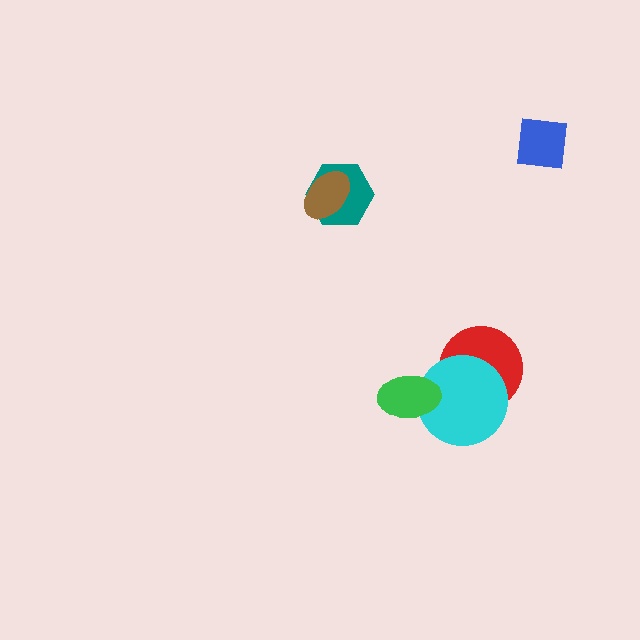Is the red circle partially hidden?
Yes, it is partially covered by another shape.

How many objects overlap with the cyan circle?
2 objects overlap with the cyan circle.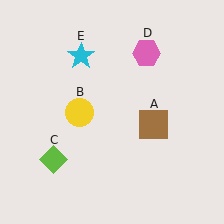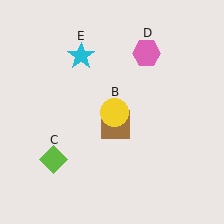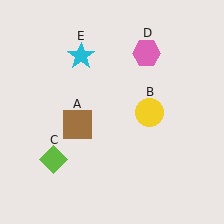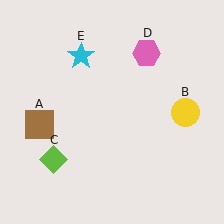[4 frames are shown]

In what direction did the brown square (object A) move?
The brown square (object A) moved left.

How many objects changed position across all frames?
2 objects changed position: brown square (object A), yellow circle (object B).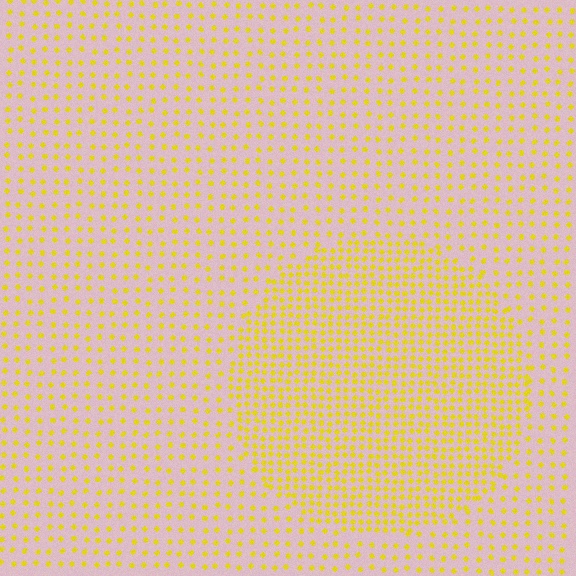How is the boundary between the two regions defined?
The boundary is defined by a change in element density (approximately 2.1x ratio). All elements are the same color, size, and shape.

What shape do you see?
I see a circle.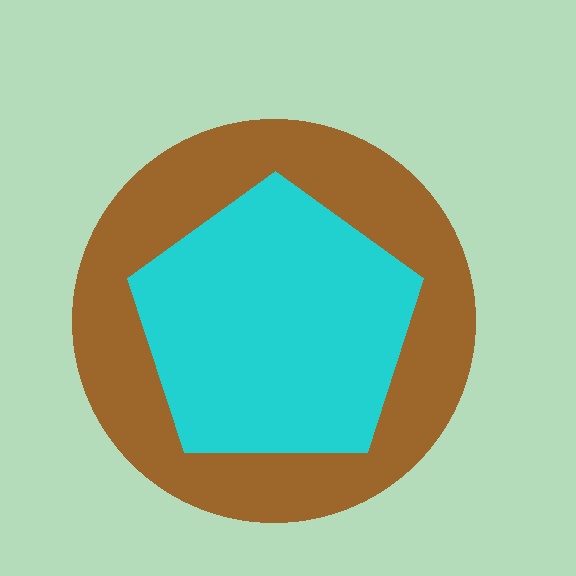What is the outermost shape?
The brown circle.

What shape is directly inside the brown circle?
The cyan pentagon.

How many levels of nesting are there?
2.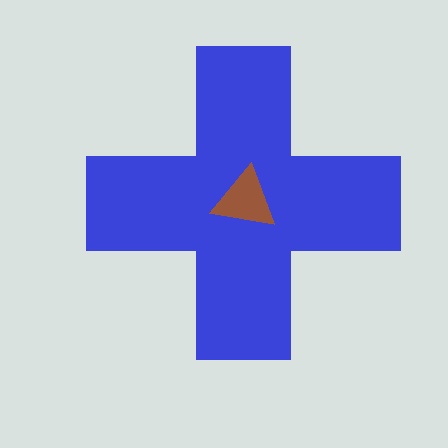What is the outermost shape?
The blue cross.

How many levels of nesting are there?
2.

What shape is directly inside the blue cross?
The brown triangle.